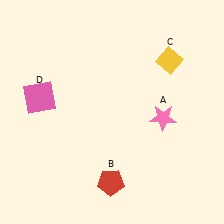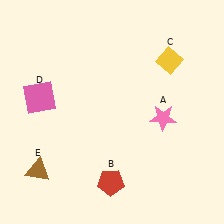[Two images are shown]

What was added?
A brown triangle (E) was added in Image 2.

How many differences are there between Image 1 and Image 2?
There is 1 difference between the two images.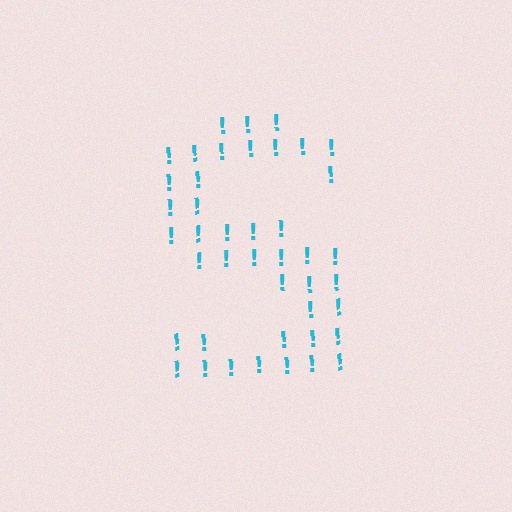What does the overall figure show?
The overall figure shows the letter S.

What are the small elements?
The small elements are exclamation marks.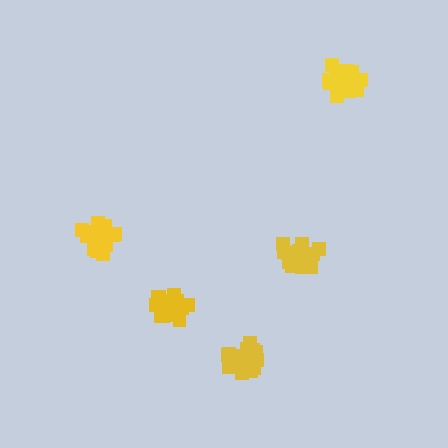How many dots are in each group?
Group 1: 15 dots, Group 2: 18 dots, Group 3: 18 dots, Group 4: 19 dots, Group 5: 17 dots (87 total).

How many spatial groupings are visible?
There are 5 spatial groupings.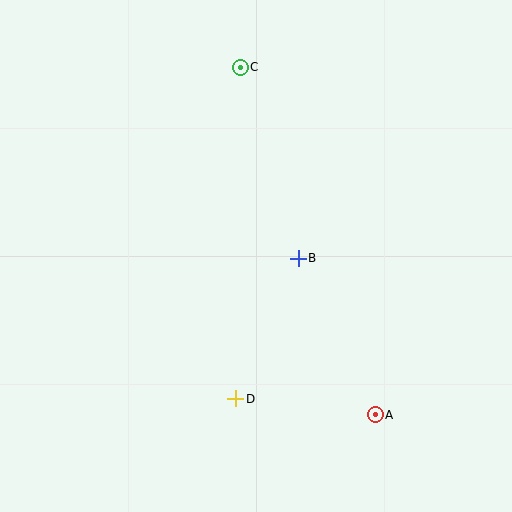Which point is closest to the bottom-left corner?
Point D is closest to the bottom-left corner.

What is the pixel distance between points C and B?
The distance between C and B is 200 pixels.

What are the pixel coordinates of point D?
Point D is at (236, 399).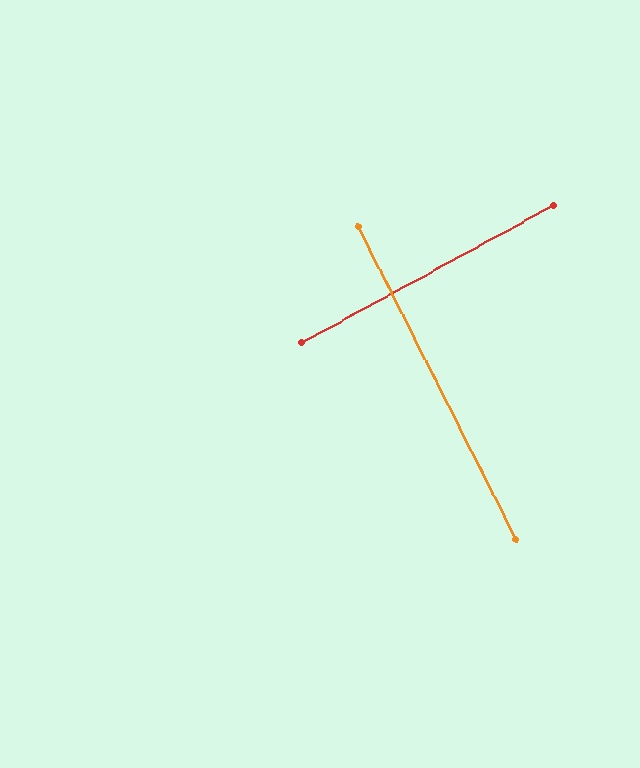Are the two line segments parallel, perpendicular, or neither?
Perpendicular — they meet at approximately 88°.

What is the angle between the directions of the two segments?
Approximately 88 degrees.